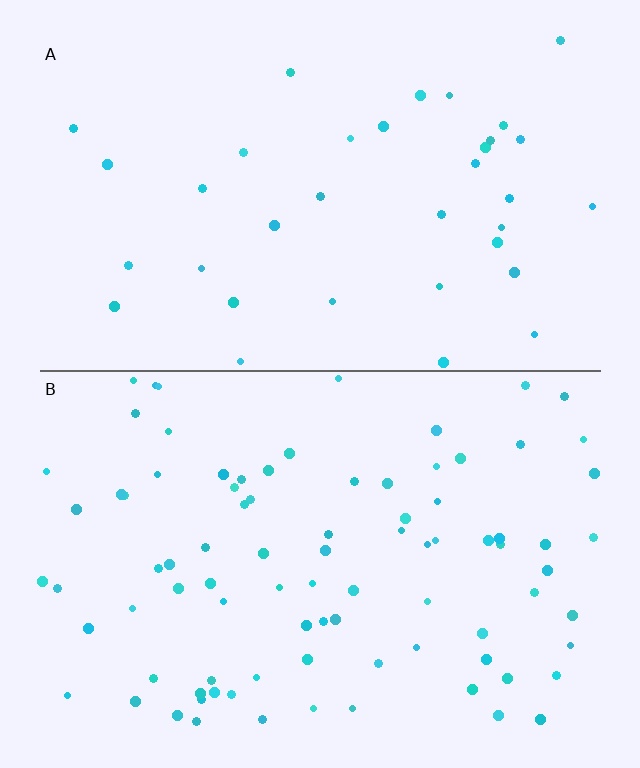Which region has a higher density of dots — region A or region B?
B (the bottom).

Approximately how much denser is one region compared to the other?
Approximately 2.4× — region B over region A.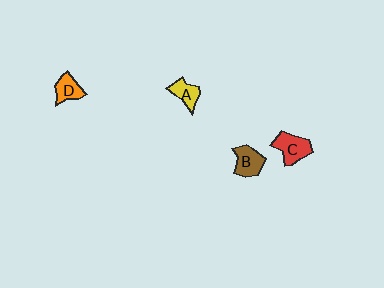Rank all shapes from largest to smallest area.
From largest to smallest: C (red), B (brown), D (orange), A (yellow).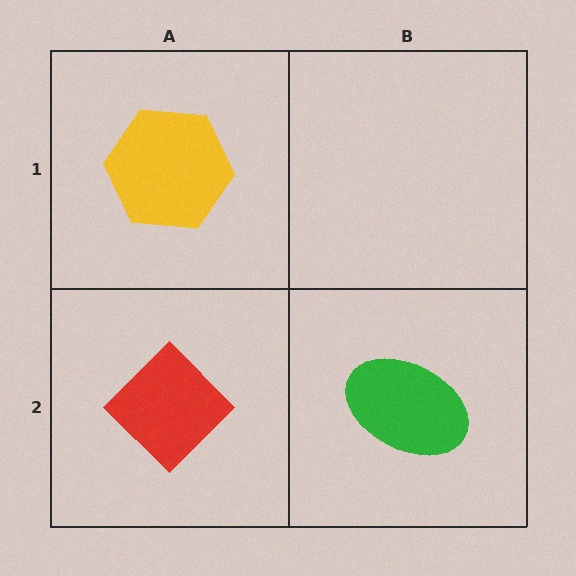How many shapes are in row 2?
2 shapes.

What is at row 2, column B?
A green ellipse.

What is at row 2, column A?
A red diamond.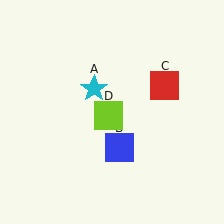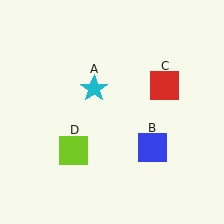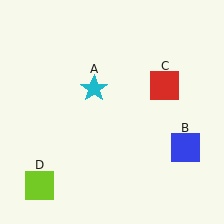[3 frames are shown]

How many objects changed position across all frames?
2 objects changed position: blue square (object B), lime square (object D).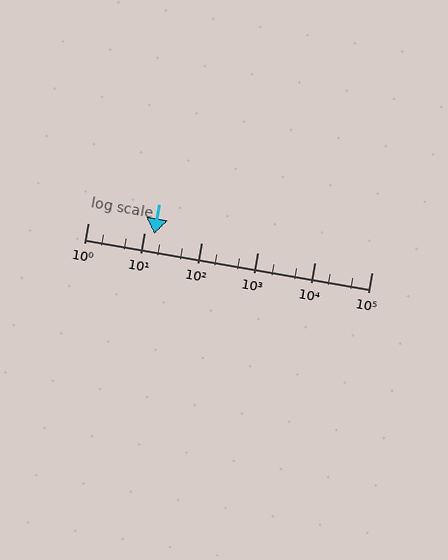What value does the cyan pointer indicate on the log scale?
The pointer indicates approximately 15.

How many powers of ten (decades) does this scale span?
The scale spans 5 decades, from 1 to 100000.